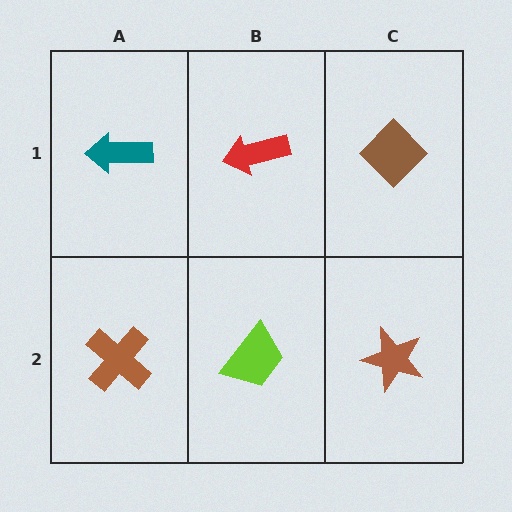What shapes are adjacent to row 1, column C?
A brown star (row 2, column C), a red arrow (row 1, column B).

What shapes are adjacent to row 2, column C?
A brown diamond (row 1, column C), a lime trapezoid (row 2, column B).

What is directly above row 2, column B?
A red arrow.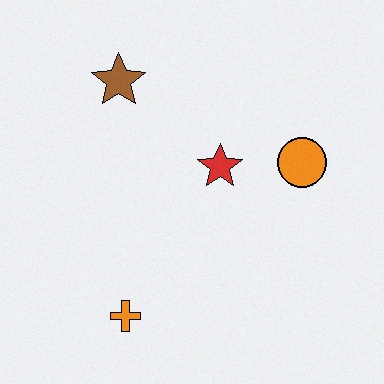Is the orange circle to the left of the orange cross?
No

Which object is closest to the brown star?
The red star is closest to the brown star.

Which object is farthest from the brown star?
The orange cross is farthest from the brown star.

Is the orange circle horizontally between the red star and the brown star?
No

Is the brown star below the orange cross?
No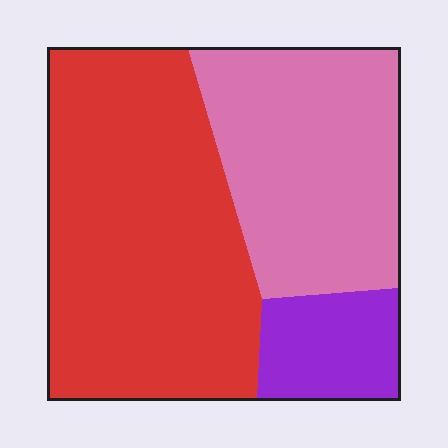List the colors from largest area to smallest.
From largest to smallest: red, pink, purple.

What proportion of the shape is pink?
Pink takes up between a quarter and a half of the shape.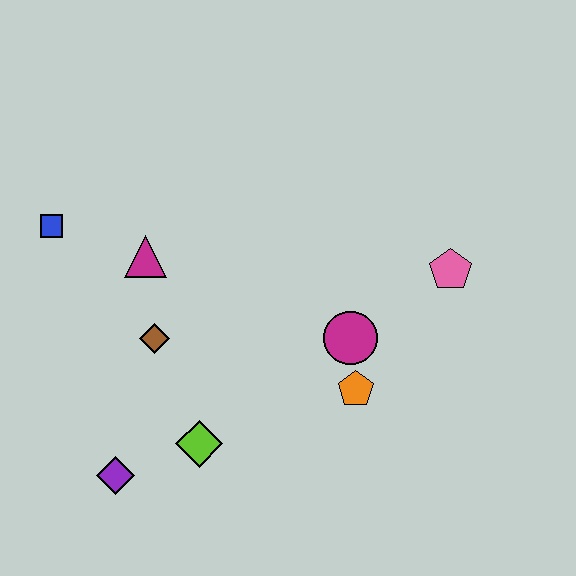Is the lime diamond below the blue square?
Yes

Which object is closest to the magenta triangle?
The brown diamond is closest to the magenta triangle.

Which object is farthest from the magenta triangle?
The pink pentagon is farthest from the magenta triangle.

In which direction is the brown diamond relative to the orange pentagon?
The brown diamond is to the left of the orange pentagon.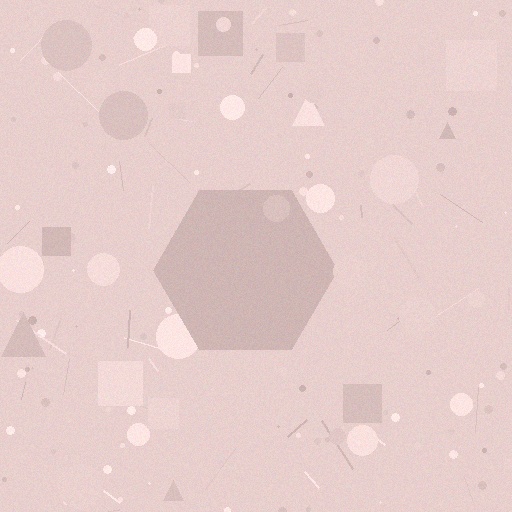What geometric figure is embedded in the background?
A hexagon is embedded in the background.